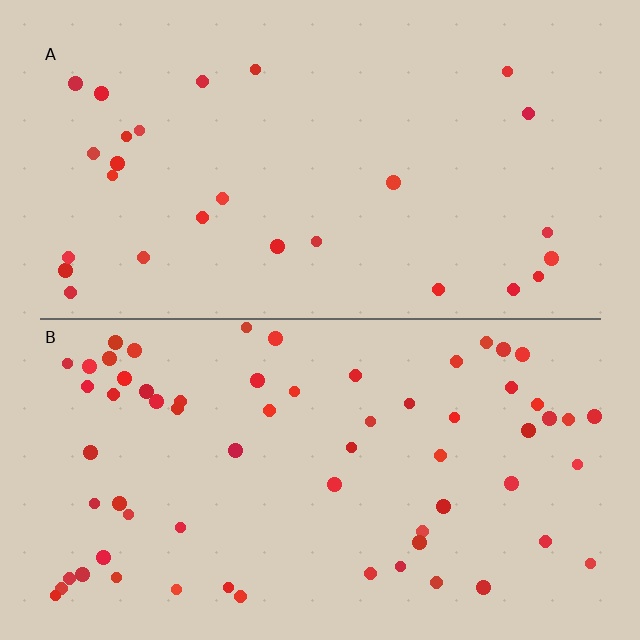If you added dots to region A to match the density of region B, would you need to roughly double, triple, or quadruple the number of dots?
Approximately double.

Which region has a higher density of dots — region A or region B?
B (the bottom).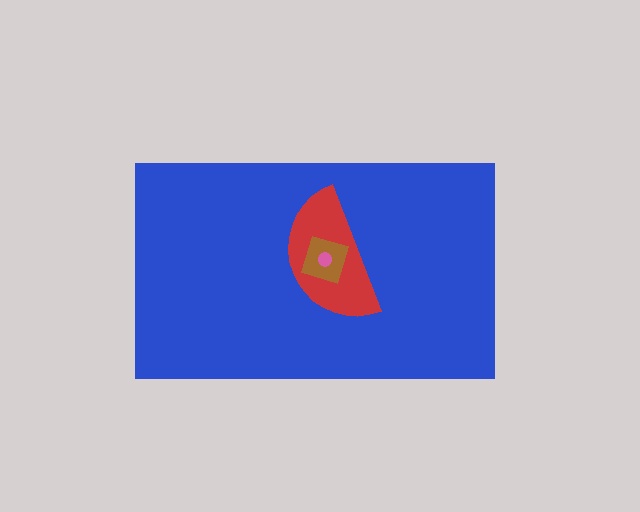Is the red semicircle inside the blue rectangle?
Yes.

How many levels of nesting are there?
4.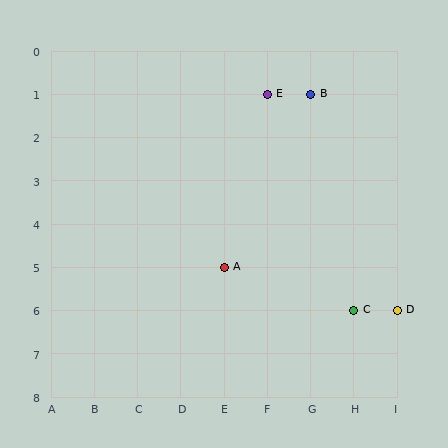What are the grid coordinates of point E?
Point E is at grid coordinates (F, 1).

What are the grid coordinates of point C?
Point C is at grid coordinates (H, 6).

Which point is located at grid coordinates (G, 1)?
Point B is at (G, 1).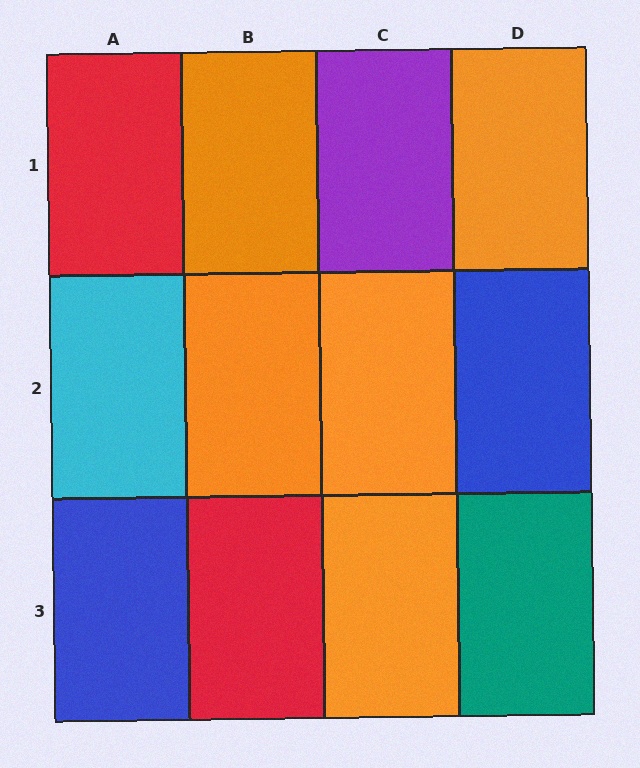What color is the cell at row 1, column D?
Orange.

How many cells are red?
2 cells are red.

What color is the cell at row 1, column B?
Orange.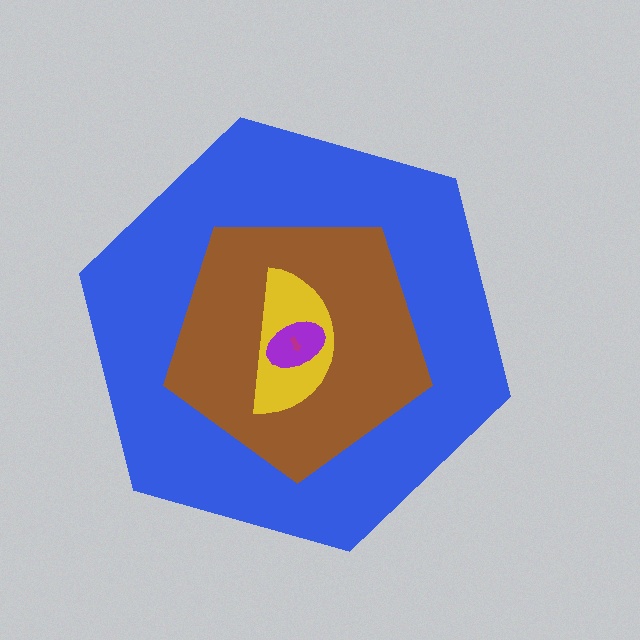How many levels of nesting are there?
5.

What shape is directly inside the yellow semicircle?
The purple ellipse.